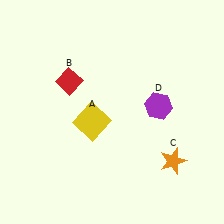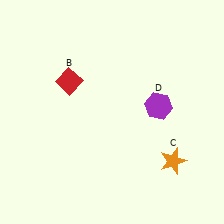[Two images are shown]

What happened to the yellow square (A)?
The yellow square (A) was removed in Image 2. It was in the bottom-left area of Image 1.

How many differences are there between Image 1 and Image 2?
There is 1 difference between the two images.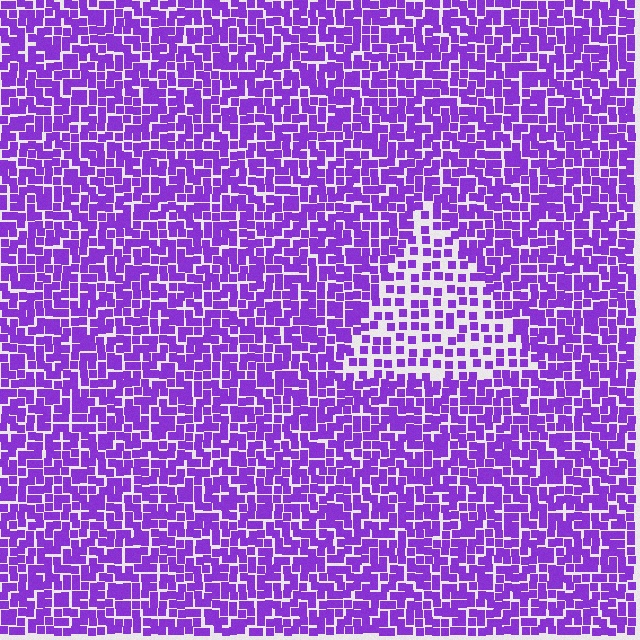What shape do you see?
I see a triangle.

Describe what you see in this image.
The image contains small purple elements arranged at two different densities. A triangle-shaped region is visible where the elements are less densely packed than the surrounding area.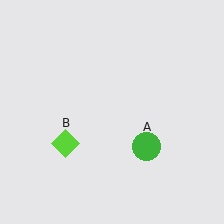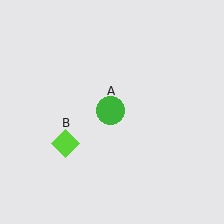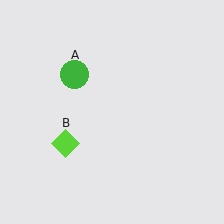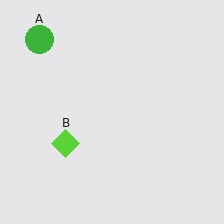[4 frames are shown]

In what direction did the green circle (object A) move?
The green circle (object A) moved up and to the left.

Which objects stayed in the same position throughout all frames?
Lime diamond (object B) remained stationary.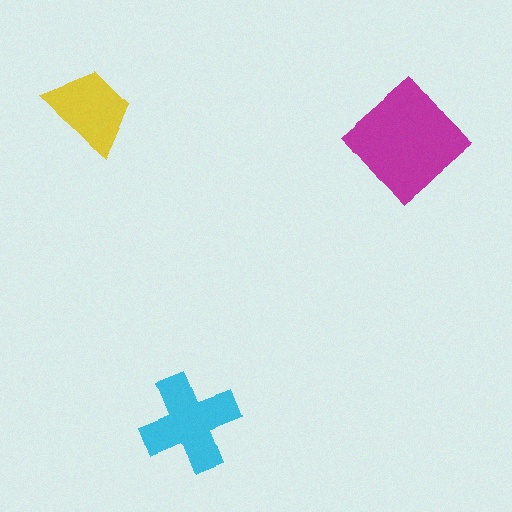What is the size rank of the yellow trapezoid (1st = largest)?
3rd.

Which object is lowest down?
The cyan cross is bottommost.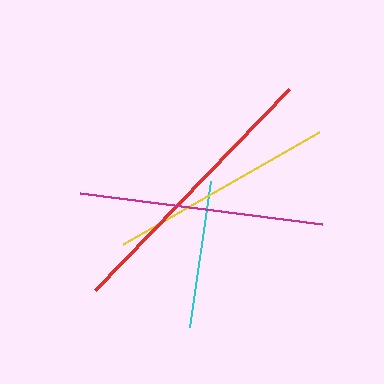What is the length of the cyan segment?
The cyan segment is approximately 148 pixels long.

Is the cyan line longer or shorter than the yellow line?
The yellow line is longer than the cyan line.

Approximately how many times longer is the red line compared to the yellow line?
The red line is approximately 1.2 times the length of the yellow line.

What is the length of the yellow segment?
The yellow segment is approximately 225 pixels long.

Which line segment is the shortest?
The cyan line is the shortest at approximately 148 pixels.